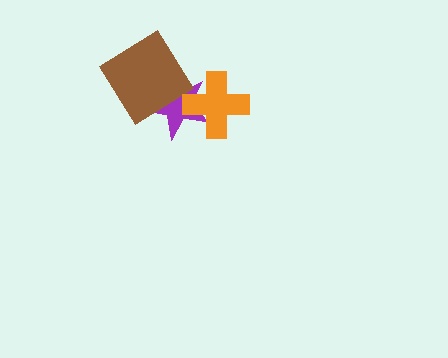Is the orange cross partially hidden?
No, no other shape covers it.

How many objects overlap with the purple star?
2 objects overlap with the purple star.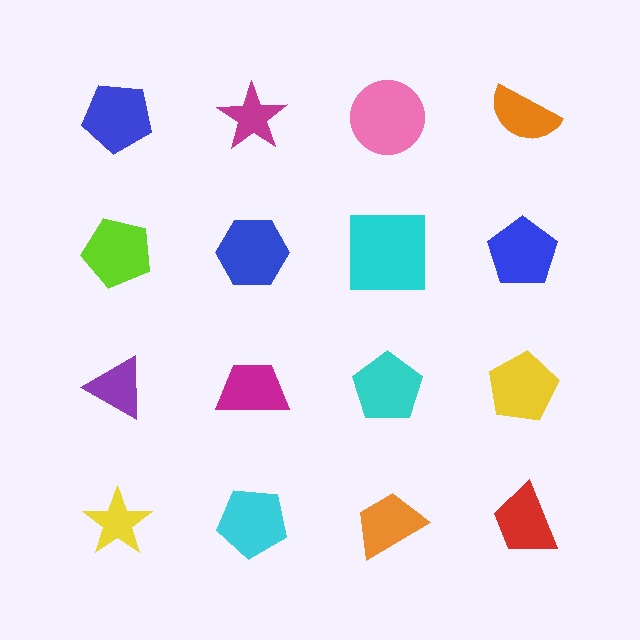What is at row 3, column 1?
A purple triangle.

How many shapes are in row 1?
4 shapes.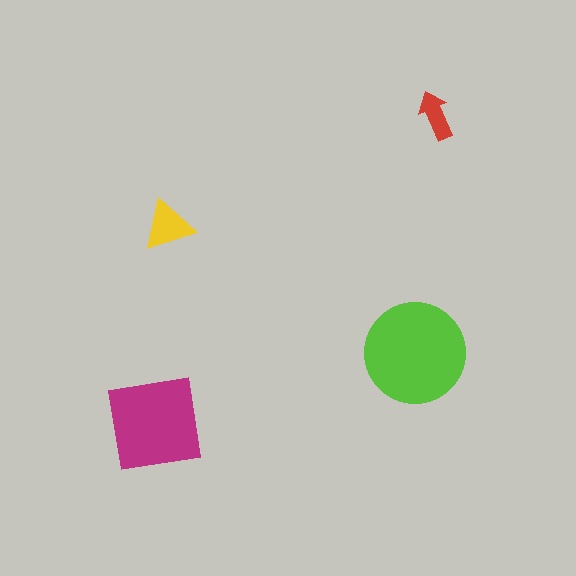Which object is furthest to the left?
The magenta square is leftmost.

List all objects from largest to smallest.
The lime circle, the magenta square, the yellow triangle, the red arrow.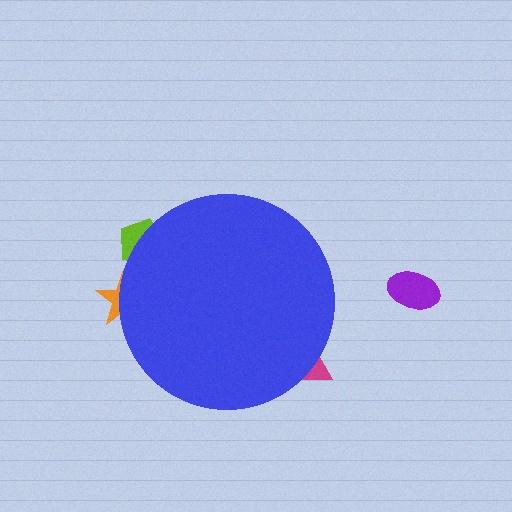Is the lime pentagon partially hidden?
Yes, the lime pentagon is partially hidden behind the blue circle.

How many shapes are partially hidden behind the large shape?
3 shapes are partially hidden.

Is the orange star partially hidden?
Yes, the orange star is partially hidden behind the blue circle.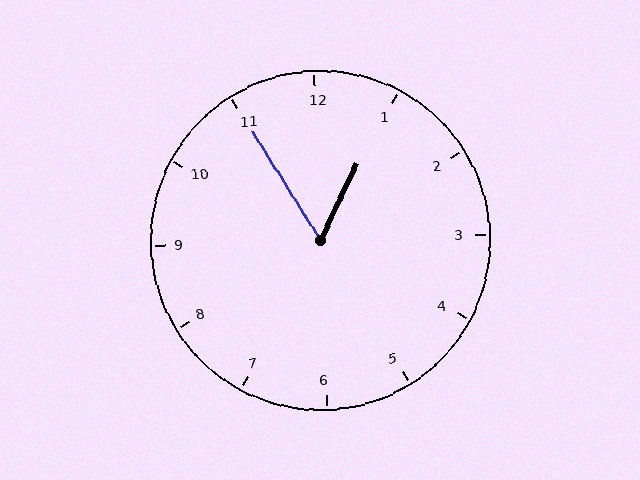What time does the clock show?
12:55.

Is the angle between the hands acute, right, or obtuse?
It is acute.